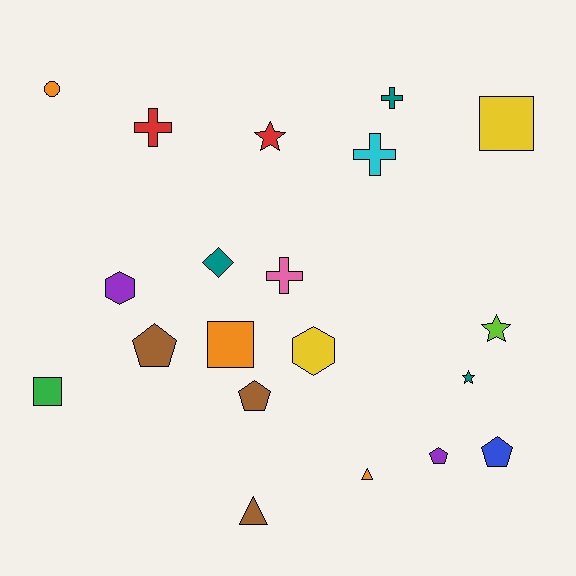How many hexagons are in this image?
There are 2 hexagons.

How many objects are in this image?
There are 20 objects.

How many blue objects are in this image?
There is 1 blue object.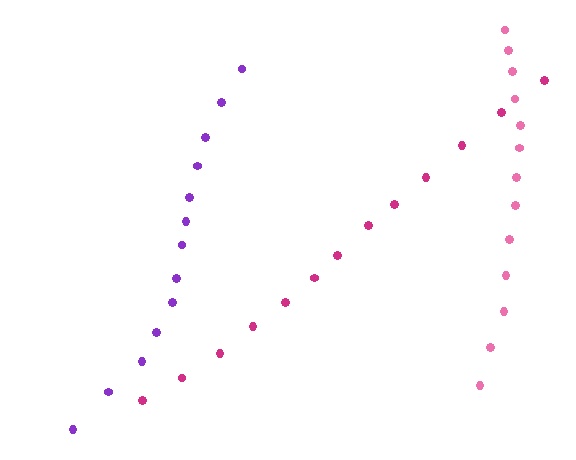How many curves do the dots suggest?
There are 3 distinct paths.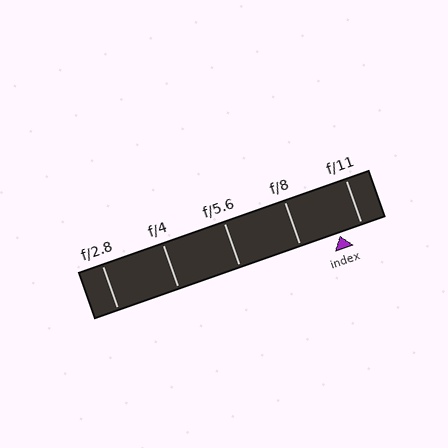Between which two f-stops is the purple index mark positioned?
The index mark is between f/8 and f/11.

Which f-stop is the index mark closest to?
The index mark is closest to f/11.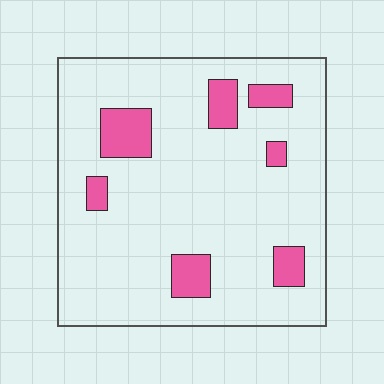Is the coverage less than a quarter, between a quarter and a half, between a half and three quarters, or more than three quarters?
Less than a quarter.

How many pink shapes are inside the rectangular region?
7.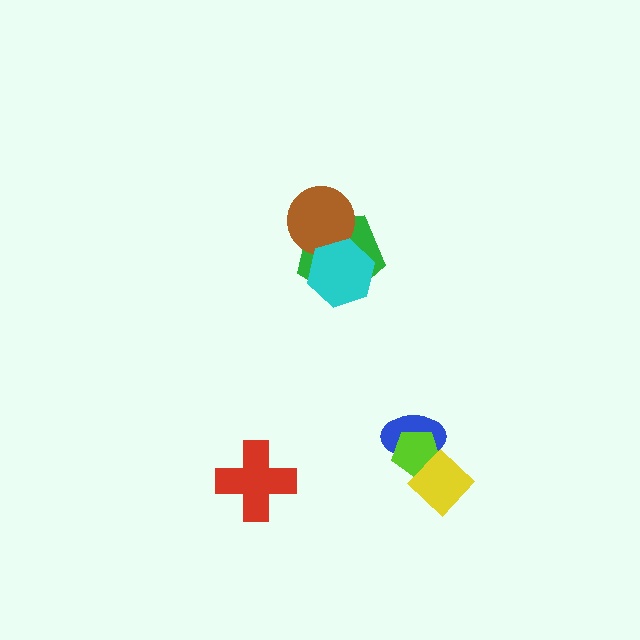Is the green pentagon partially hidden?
Yes, it is partially covered by another shape.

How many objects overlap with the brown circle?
2 objects overlap with the brown circle.